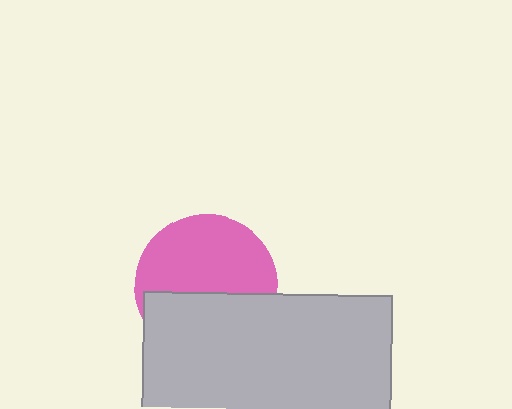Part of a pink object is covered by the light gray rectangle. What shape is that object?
It is a circle.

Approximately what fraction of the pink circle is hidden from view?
Roughly 43% of the pink circle is hidden behind the light gray rectangle.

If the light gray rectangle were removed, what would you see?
You would see the complete pink circle.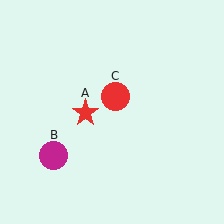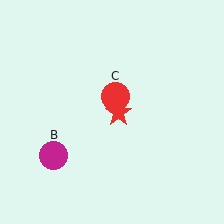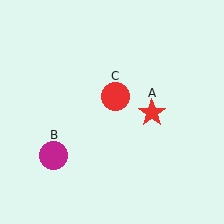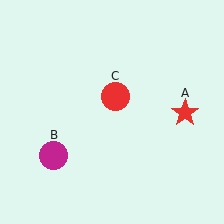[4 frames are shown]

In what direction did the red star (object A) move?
The red star (object A) moved right.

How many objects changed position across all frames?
1 object changed position: red star (object A).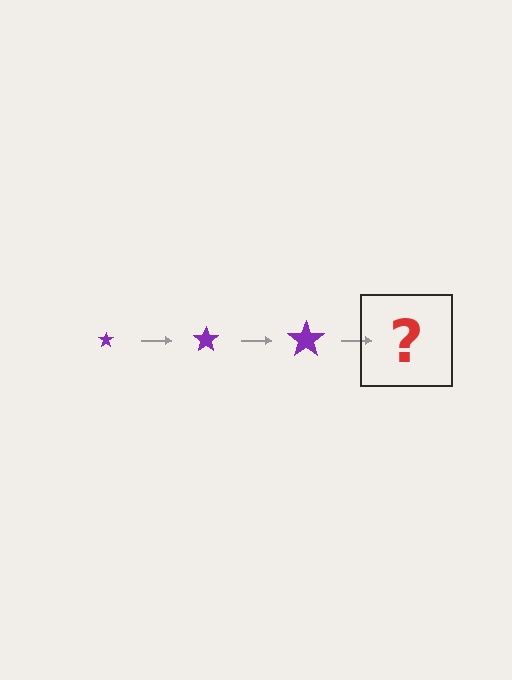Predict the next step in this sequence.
The next step is a purple star, larger than the previous one.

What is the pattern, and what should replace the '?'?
The pattern is that the star gets progressively larger each step. The '?' should be a purple star, larger than the previous one.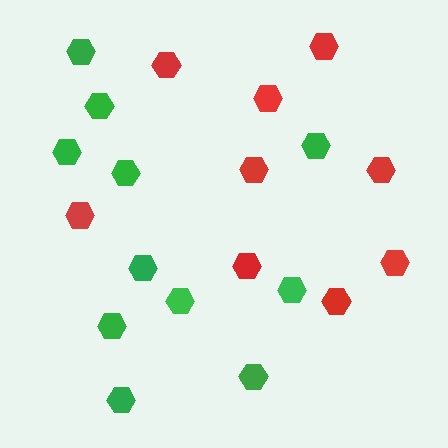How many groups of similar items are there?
There are 2 groups: one group of red hexagons (9) and one group of green hexagons (11).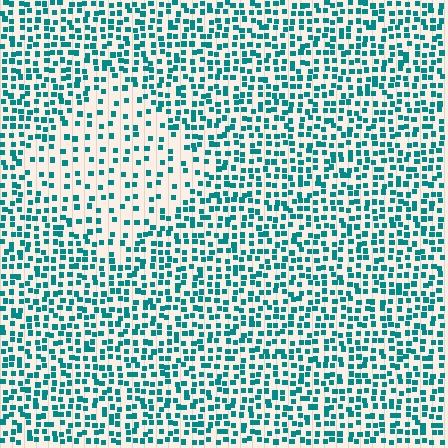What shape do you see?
I see a diamond.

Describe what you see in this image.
The image contains small teal elements arranged at two different densities. A diamond-shaped region is visible where the elements are less densely packed than the surrounding area.